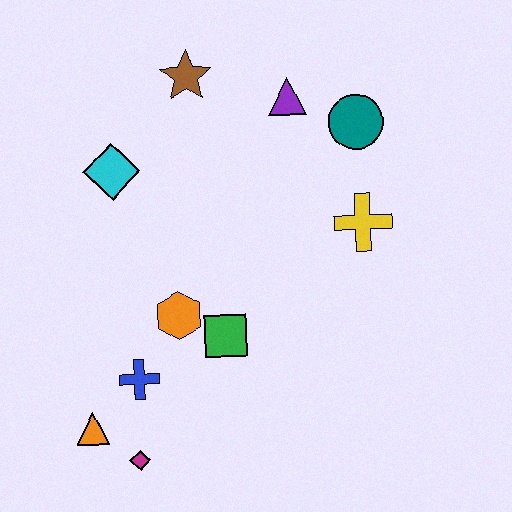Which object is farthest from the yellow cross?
The orange triangle is farthest from the yellow cross.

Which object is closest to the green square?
The orange hexagon is closest to the green square.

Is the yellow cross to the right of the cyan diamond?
Yes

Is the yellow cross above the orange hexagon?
Yes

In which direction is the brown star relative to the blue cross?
The brown star is above the blue cross.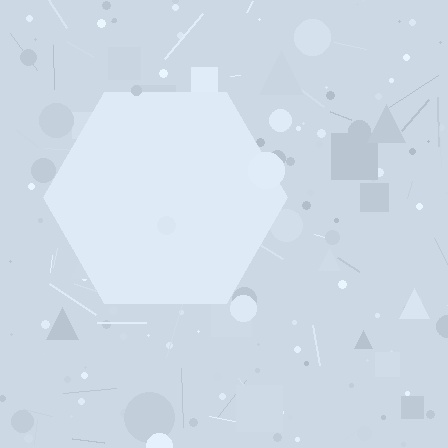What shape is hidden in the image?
A hexagon is hidden in the image.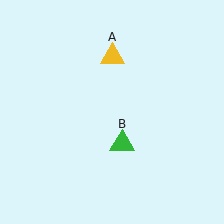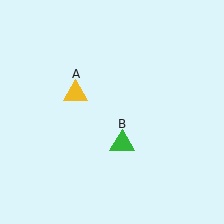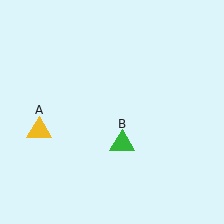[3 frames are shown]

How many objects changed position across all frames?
1 object changed position: yellow triangle (object A).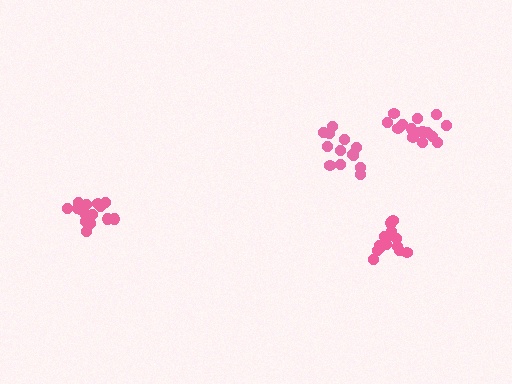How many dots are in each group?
Group 1: 15 dots, Group 2: 13 dots, Group 3: 15 dots, Group 4: 16 dots (59 total).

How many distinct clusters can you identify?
There are 4 distinct clusters.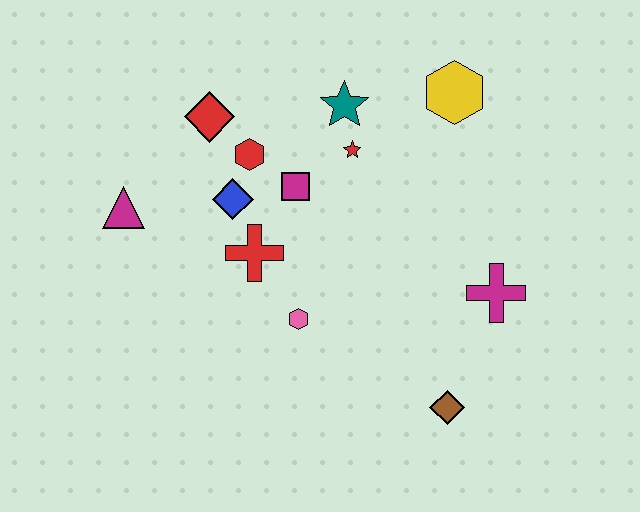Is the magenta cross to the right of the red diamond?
Yes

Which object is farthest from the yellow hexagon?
The magenta triangle is farthest from the yellow hexagon.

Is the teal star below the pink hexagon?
No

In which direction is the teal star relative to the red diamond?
The teal star is to the right of the red diamond.